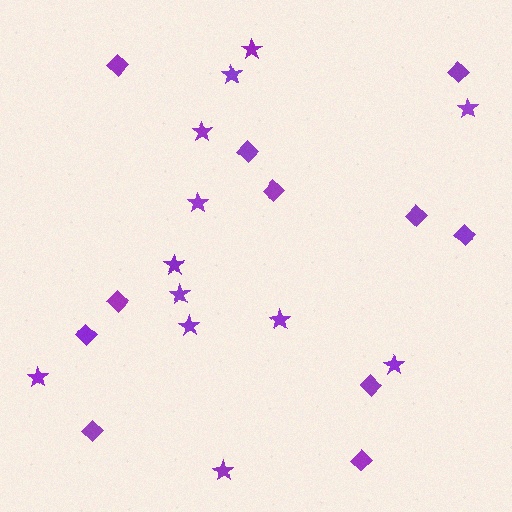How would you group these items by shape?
There are 2 groups: one group of stars (12) and one group of diamonds (11).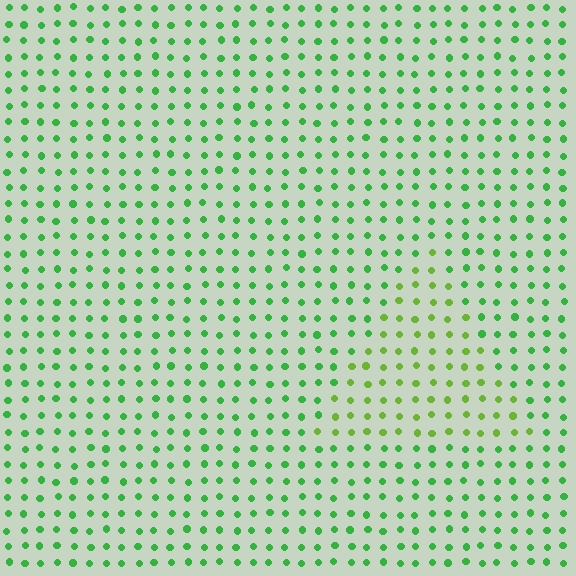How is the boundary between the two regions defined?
The boundary is defined purely by a slight shift in hue (about 32 degrees). Spacing, size, and orientation are identical on both sides.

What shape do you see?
I see a triangle.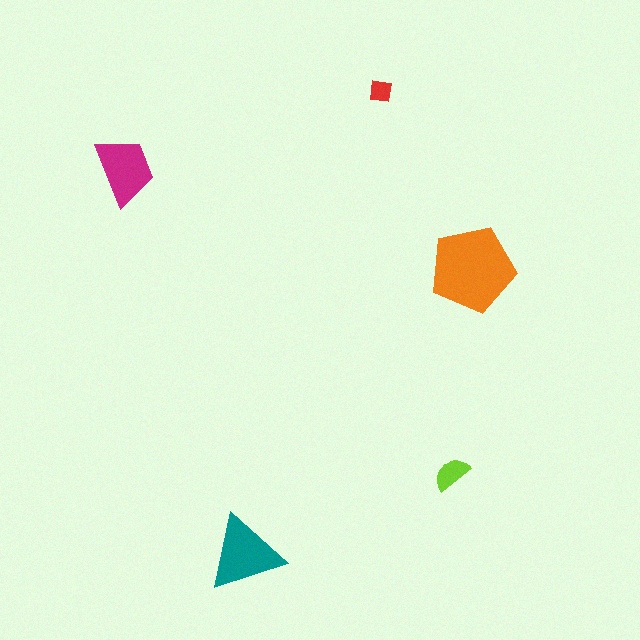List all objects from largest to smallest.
The orange pentagon, the teal triangle, the magenta trapezoid, the lime semicircle, the red square.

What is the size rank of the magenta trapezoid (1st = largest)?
3rd.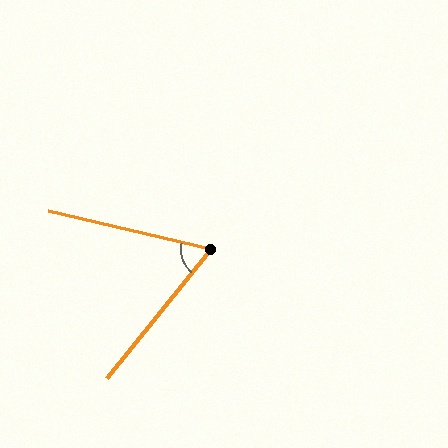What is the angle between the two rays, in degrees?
Approximately 64 degrees.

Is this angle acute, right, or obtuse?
It is acute.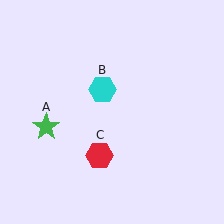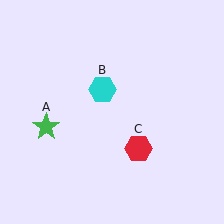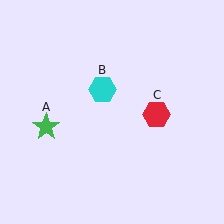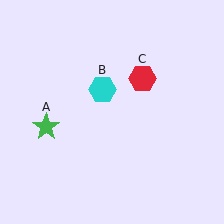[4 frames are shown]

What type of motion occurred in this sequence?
The red hexagon (object C) rotated counterclockwise around the center of the scene.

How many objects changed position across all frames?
1 object changed position: red hexagon (object C).